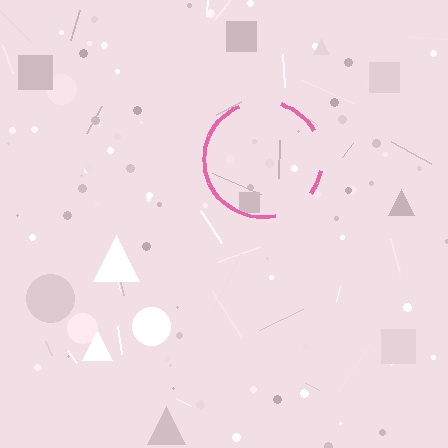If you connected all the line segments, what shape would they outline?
They would outline a circle.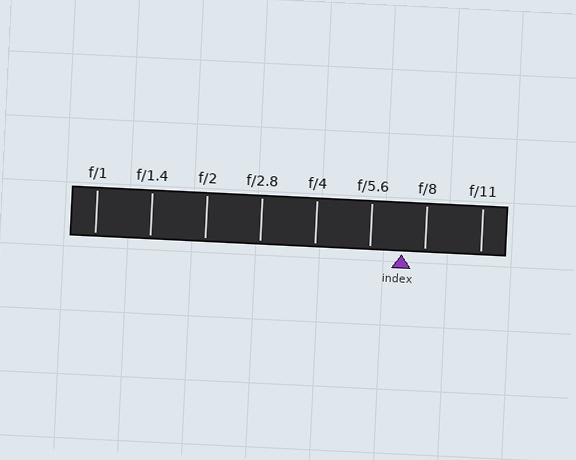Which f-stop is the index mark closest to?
The index mark is closest to f/8.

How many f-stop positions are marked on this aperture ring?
There are 8 f-stop positions marked.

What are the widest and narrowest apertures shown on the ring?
The widest aperture shown is f/1 and the narrowest is f/11.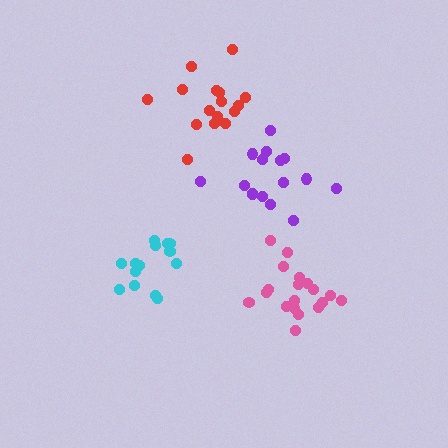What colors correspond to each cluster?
The clusters are colored: pink, purple, red, cyan.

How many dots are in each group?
Group 1: 19 dots, Group 2: 16 dots, Group 3: 16 dots, Group 4: 14 dots (65 total).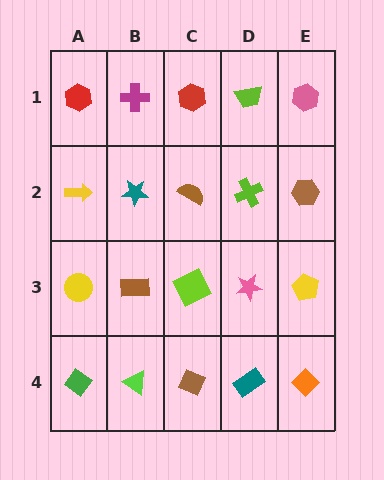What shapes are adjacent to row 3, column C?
A brown semicircle (row 2, column C), a brown diamond (row 4, column C), a brown rectangle (row 3, column B), a pink star (row 3, column D).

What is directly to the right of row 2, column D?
A brown hexagon.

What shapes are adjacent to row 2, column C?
A red hexagon (row 1, column C), a lime square (row 3, column C), a teal star (row 2, column B), a lime cross (row 2, column D).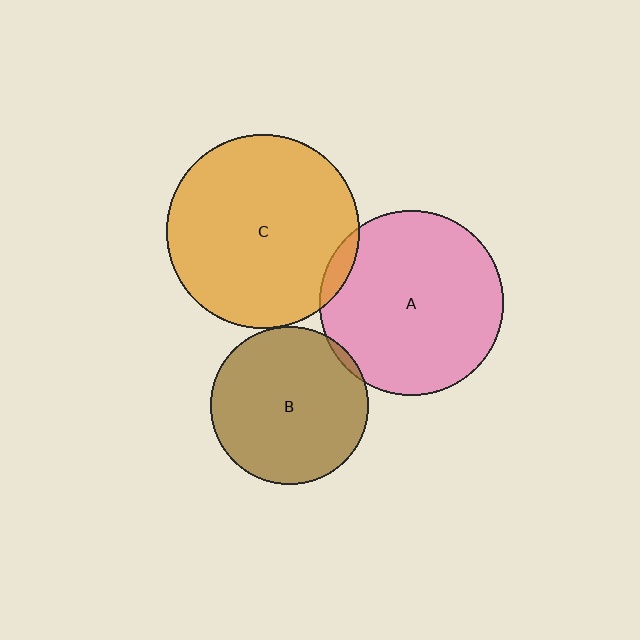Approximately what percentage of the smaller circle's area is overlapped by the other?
Approximately 5%.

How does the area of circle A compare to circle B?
Approximately 1.4 times.